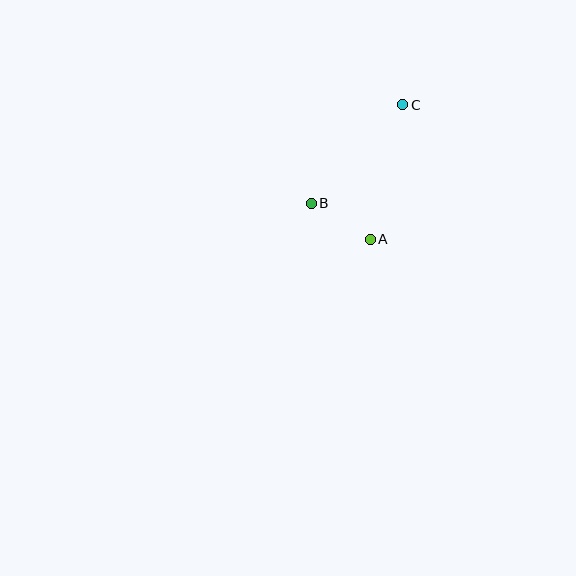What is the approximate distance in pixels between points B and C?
The distance between B and C is approximately 134 pixels.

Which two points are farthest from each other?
Points A and C are farthest from each other.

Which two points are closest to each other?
Points A and B are closest to each other.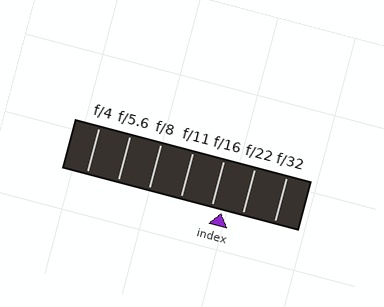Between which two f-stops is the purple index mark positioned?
The index mark is between f/16 and f/22.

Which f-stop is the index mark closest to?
The index mark is closest to f/16.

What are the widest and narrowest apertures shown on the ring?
The widest aperture shown is f/4 and the narrowest is f/32.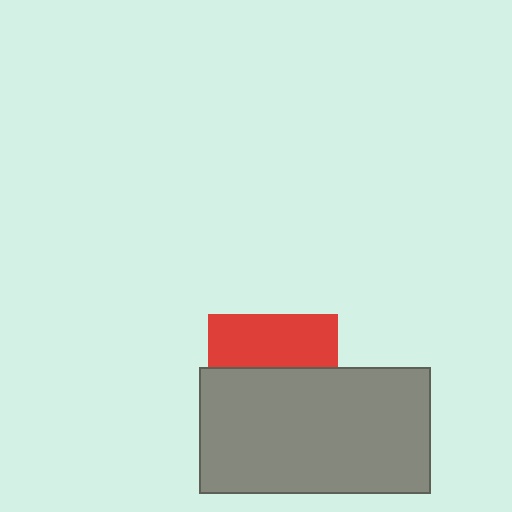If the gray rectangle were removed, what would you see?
You would see the complete red square.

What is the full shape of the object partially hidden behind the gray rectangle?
The partially hidden object is a red square.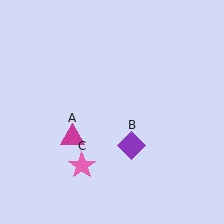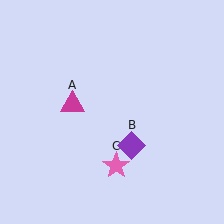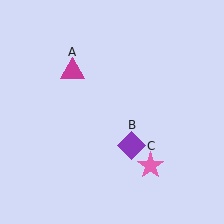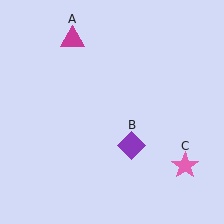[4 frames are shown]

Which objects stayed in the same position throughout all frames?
Purple diamond (object B) remained stationary.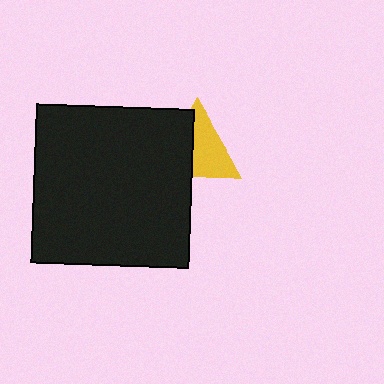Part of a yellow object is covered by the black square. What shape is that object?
It is a triangle.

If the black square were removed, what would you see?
You would see the complete yellow triangle.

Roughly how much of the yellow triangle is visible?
About half of it is visible (roughly 57%).